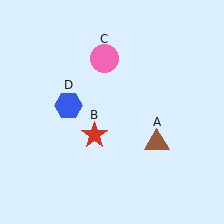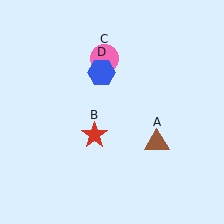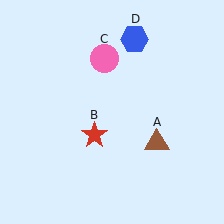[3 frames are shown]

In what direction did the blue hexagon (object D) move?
The blue hexagon (object D) moved up and to the right.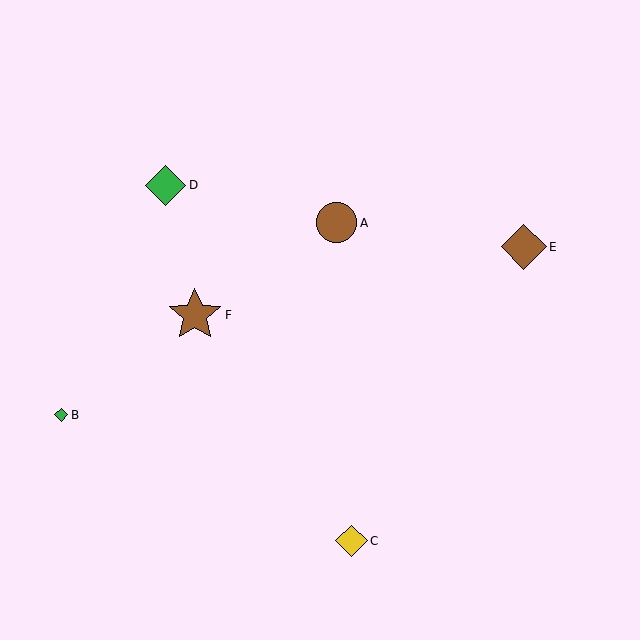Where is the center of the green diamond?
The center of the green diamond is at (166, 185).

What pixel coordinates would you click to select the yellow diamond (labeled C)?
Click at (351, 541) to select the yellow diamond C.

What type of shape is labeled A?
Shape A is a brown circle.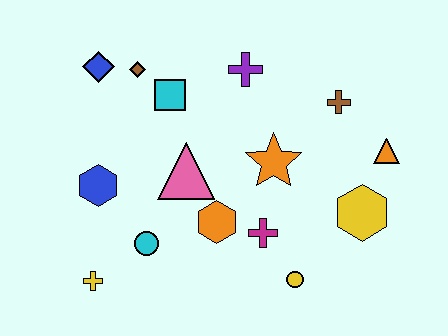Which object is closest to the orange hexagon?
The magenta cross is closest to the orange hexagon.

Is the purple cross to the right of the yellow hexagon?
No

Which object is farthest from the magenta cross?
The blue diamond is farthest from the magenta cross.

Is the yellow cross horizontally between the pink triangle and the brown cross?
No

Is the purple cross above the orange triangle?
Yes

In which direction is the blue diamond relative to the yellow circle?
The blue diamond is above the yellow circle.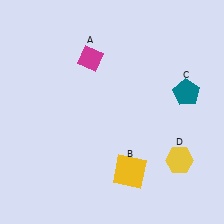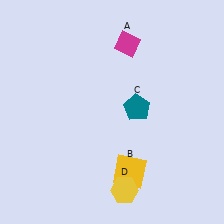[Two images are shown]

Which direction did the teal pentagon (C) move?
The teal pentagon (C) moved left.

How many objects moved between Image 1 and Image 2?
3 objects moved between the two images.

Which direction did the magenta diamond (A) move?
The magenta diamond (A) moved right.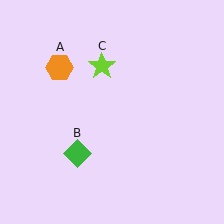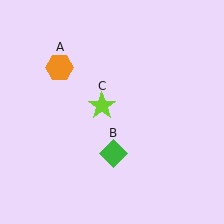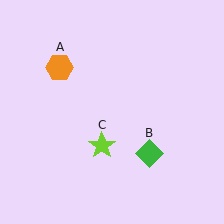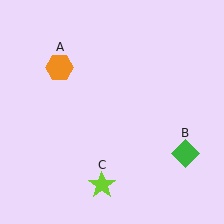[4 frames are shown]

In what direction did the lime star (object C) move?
The lime star (object C) moved down.